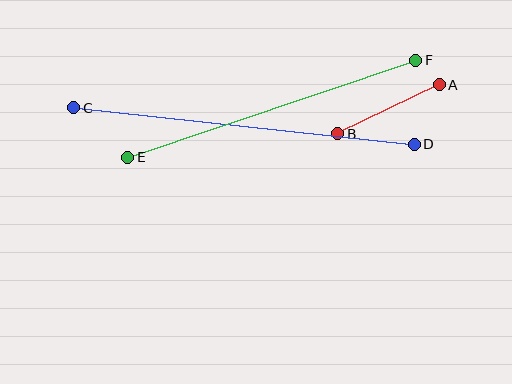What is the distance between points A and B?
The distance is approximately 112 pixels.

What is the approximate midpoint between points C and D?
The midpoint is at approximately (244, 126) pixels.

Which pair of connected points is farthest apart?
Points C and D are farthest apart.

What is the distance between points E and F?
The distance is approximately 304 pixels.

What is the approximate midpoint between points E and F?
The midpoint is at approximately (272, 109) pixels.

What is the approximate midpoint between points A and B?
The midpoint is at approximately (388, 109) pixels.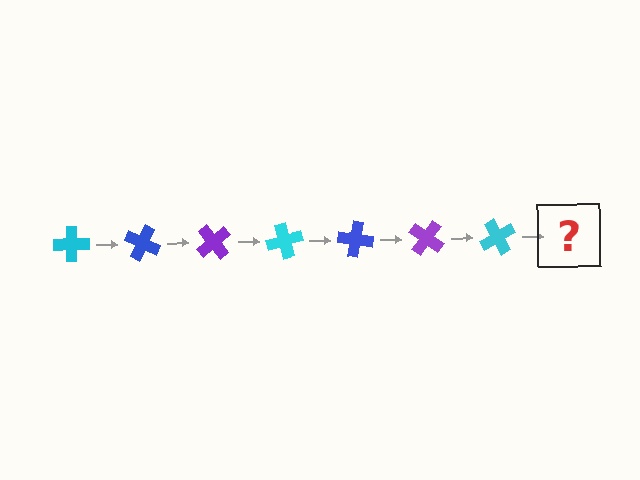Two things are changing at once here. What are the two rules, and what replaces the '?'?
The two rules are that it rotates 25 degrees each step and the color cycles through cyan, blue, and purple. The '?' should be a blue cross, rotated 175 degrees from the start.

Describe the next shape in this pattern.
It should be a blue cross, rotated 175 degrees from the start.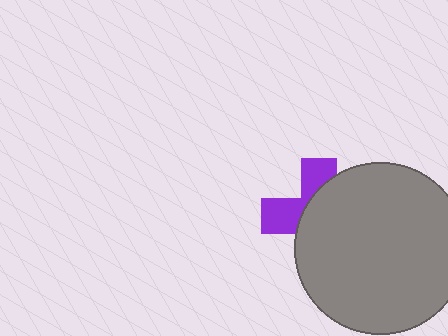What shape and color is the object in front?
The object in front is a gray circle.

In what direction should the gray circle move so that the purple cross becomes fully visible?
The gray circle should move right. That is the shortest direction to clear the overlap and leave the purple cross fully visible.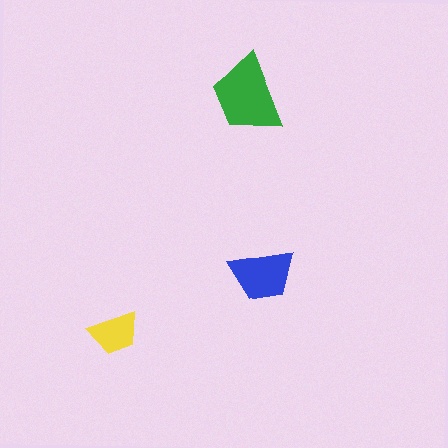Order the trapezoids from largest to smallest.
the green one, the blue one, the yellow one.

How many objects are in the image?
There are 3 objects in the image.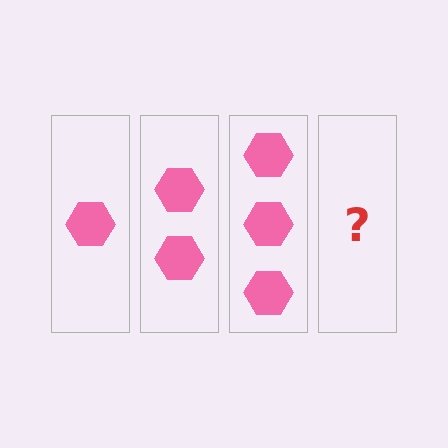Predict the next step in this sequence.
The next step is 4 hexagons.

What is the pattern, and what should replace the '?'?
The pattern is that each step adds one more hexagon. The '?' should be 4 hexagons.